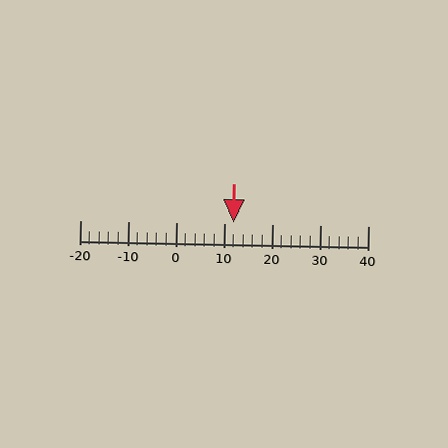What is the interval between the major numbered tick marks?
The major tick marks are spaced 10 units apart.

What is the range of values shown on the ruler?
The ruler shows values from -20 to 40.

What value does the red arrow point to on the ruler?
The red arrow points to approximately 12.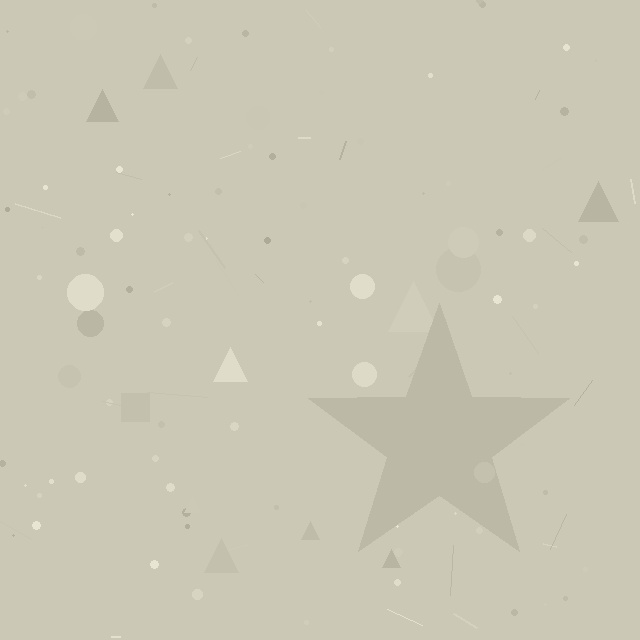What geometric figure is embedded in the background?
A star is embedded in the background.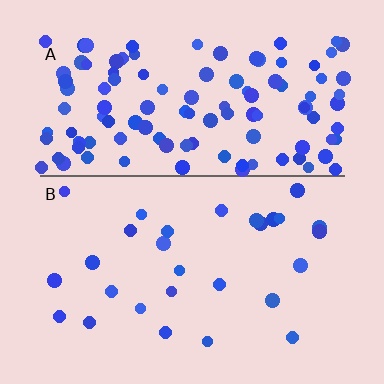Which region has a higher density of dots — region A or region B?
A (the top).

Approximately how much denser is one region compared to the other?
Approximately 4.1× — region A over region B.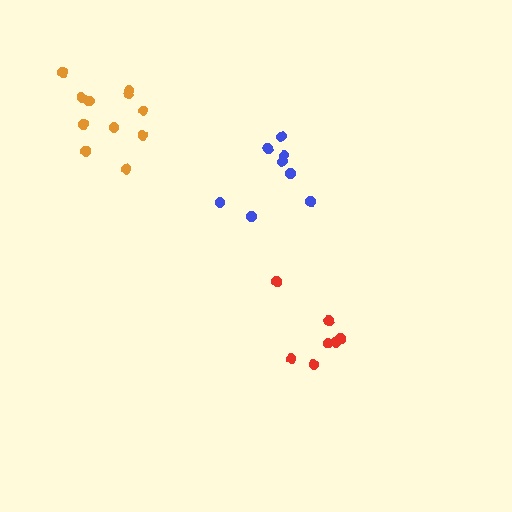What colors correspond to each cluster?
The clusters are colored: red, orange, blue.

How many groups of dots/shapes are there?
There are 3 groups.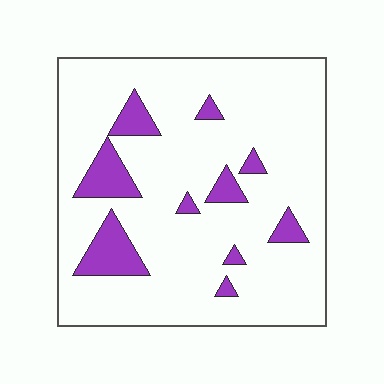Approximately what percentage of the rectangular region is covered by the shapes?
Approximately 15%.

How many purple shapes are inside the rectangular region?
10.